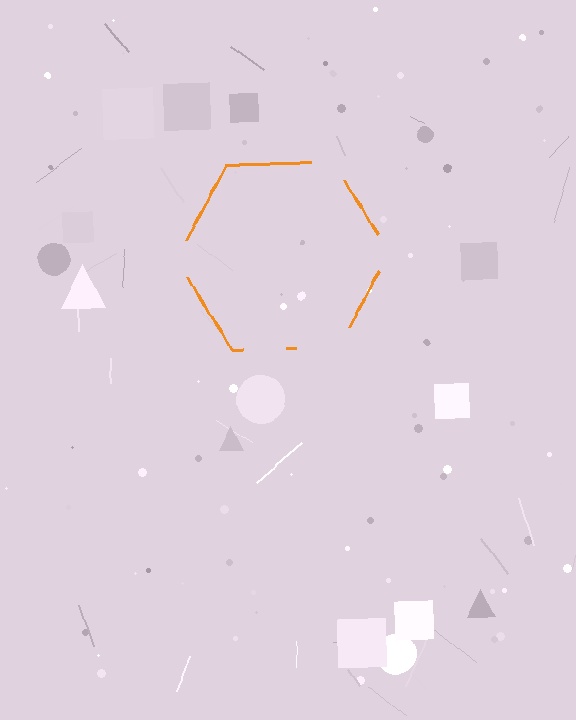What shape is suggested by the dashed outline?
The dashed outline suggests a hexagon.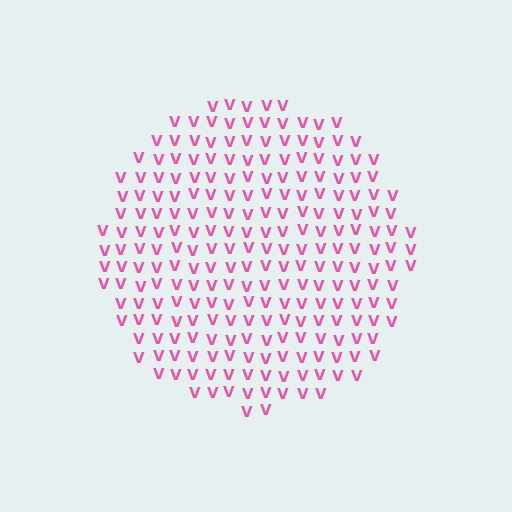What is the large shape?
The large shape is a circle.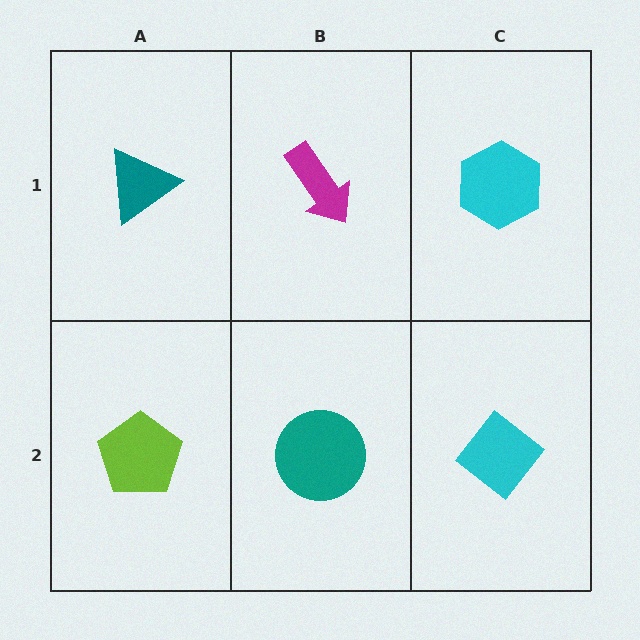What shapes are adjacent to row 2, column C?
A cyan hexagon (row 1, column C), a teal circle (row 2, column B).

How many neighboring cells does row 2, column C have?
2.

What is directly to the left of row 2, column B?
A lime pentagon.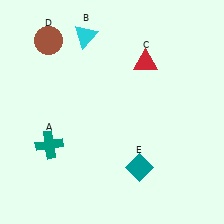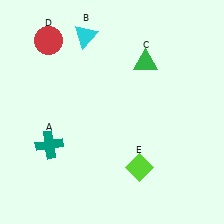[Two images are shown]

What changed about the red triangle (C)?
In Image 1, C is red. In Image 2, it changed to green.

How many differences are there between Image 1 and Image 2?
There are 3 differences between the two images.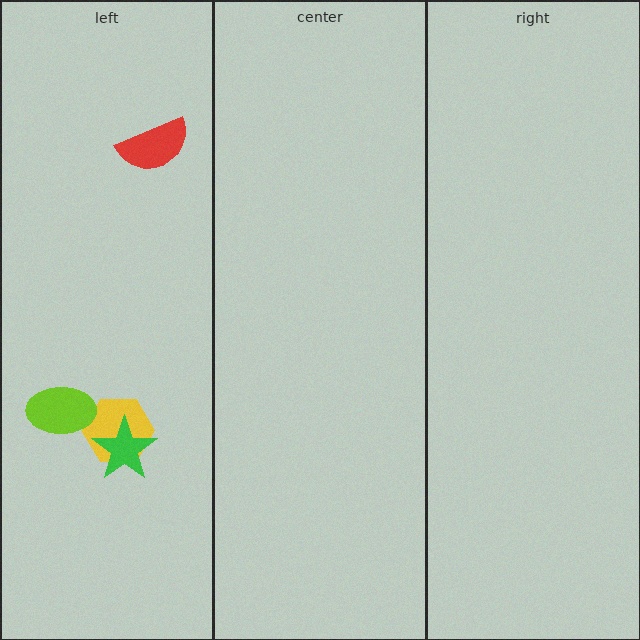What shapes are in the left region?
The yellow hexagon, the lime ellipse, the red semicircle, the green star.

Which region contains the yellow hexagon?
The left region.